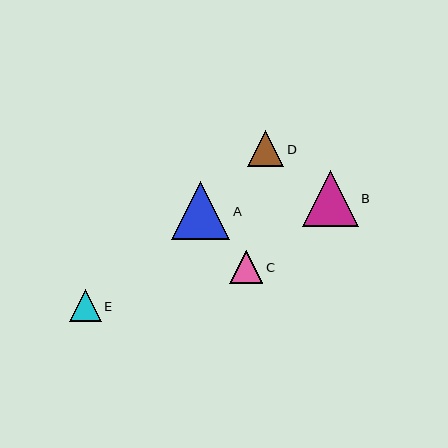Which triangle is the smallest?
Triangle E is the smallest with a size of approximately 32 pixels.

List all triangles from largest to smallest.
From largest to smallest: A, B, D, C, E.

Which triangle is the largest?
Triangle A is the largest with a size of approximately 59 pixels.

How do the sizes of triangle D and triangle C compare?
Triangle D and triangle C are approximately the same size.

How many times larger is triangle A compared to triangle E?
Triangle A is approximately 1.8 times the size of triangle E.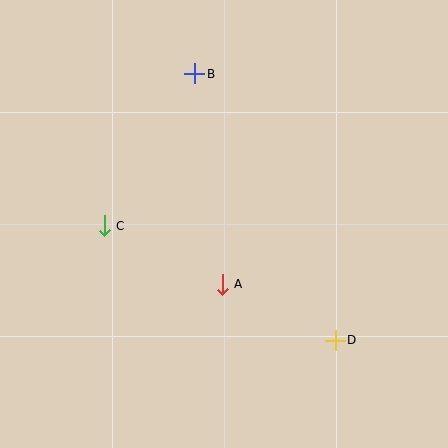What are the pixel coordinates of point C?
Point C is at (104, 226).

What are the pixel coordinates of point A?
Point A is at (222, 284).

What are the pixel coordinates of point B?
Point B is at (195, 74).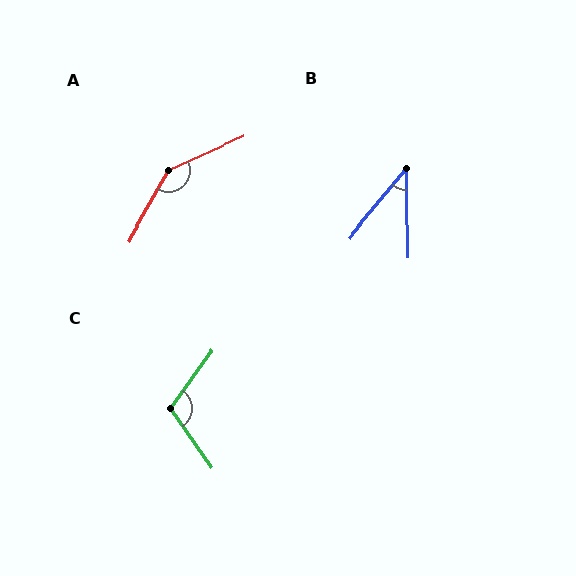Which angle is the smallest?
B, at approximately 40 degrees.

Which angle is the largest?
A, at approximately 144 degrees.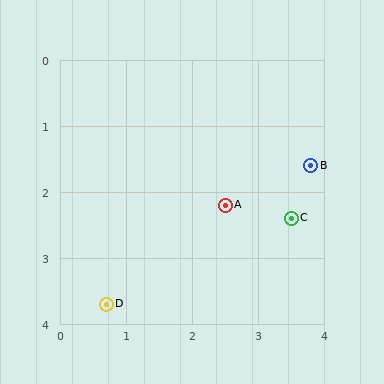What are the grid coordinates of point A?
Point A is at approximately (2.5, 2.2).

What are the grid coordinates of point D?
Point D is at approximately (0.7, 3.7).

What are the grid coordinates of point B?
Point B is at approximately (3.8, 1.6).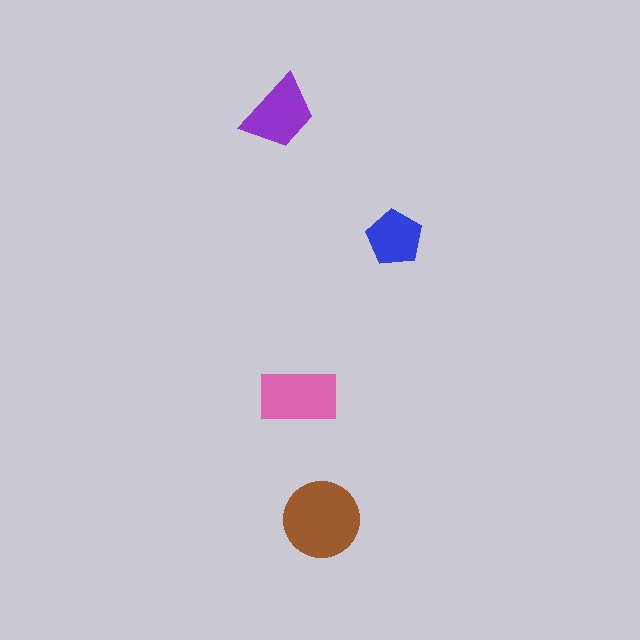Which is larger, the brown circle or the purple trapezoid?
The brown circle.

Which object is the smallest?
The blue pentagon.